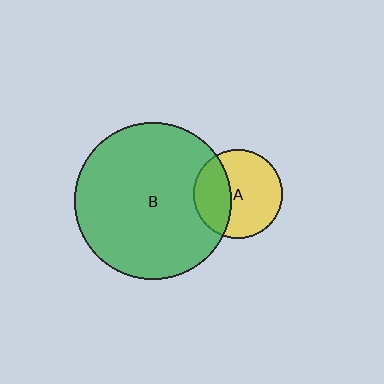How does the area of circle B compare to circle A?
Approximately 3.1 times.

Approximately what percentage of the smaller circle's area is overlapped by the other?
Approximately 35%.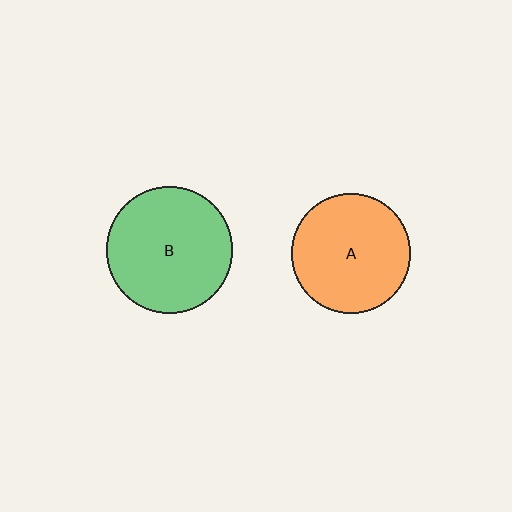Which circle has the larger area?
Circle B (green).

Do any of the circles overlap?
No, none of the circles overlap.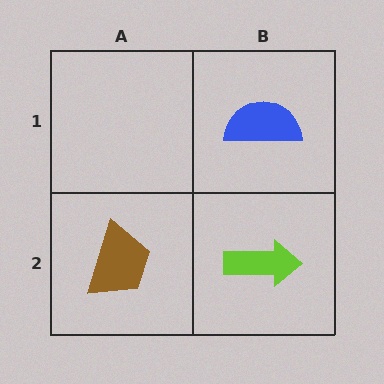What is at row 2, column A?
A brown trapezoid.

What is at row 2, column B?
A lime arrow.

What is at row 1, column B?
A blue semicircle.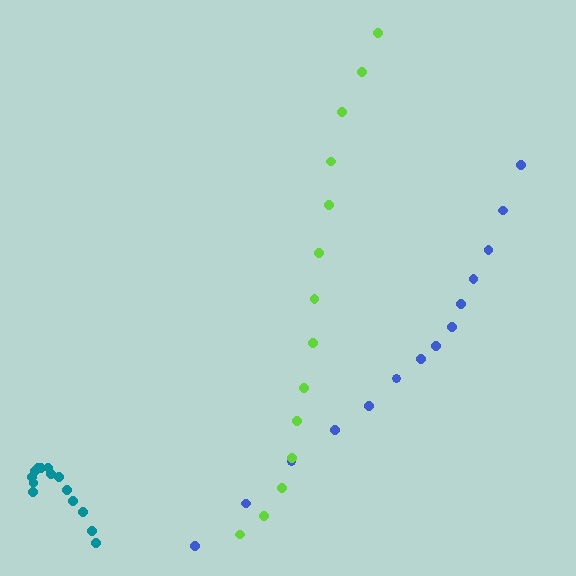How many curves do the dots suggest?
There are 3 distinct paths.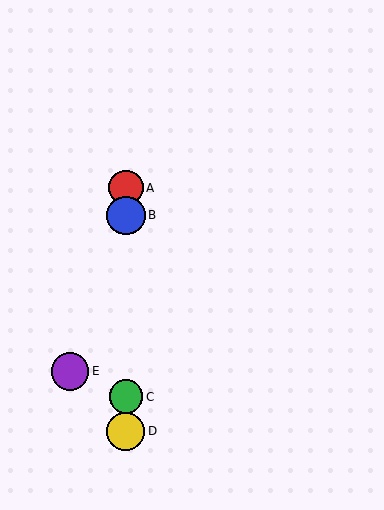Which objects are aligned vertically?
Objects A, B, C, D are aligned vertically.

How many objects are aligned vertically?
4 objects (A, B, C, D) are aligned vertically.